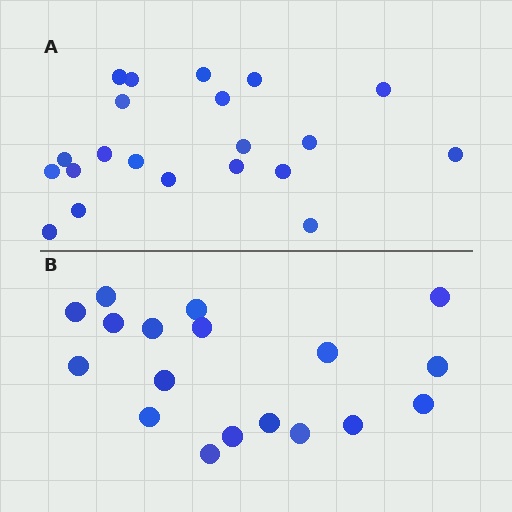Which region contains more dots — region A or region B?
Region A (the top region) has more dots.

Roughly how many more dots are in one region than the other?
Region A has just a few more — roughly 2 or 3 more dots than region B.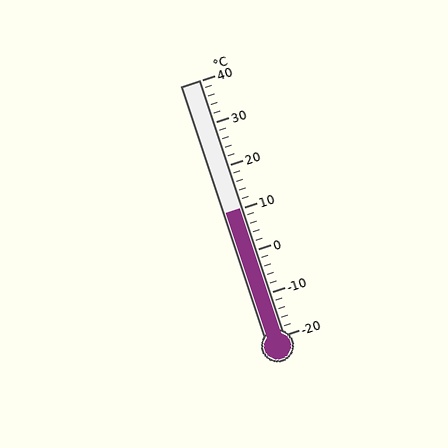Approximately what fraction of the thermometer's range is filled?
The thermometer is filled to approximately 50% of its range.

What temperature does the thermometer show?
The thermometer shows approximately 10°C.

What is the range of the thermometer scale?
The thermometer scale ranges from -20°C to 40°C.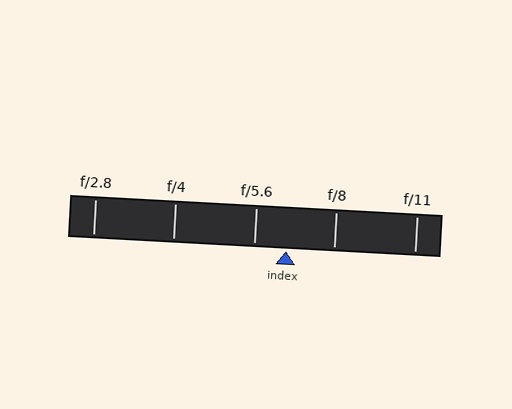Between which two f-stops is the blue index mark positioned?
The index mark is between f/5.6 and f/8.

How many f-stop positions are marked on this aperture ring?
There are 5 f-stop positions marked.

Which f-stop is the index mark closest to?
The index mark is closest to f/5.6.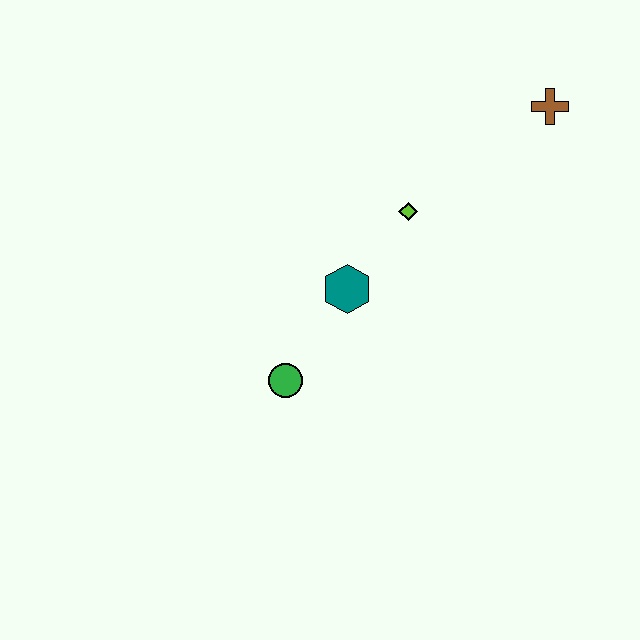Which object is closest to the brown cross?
The lime diamond is closest to the brown cross.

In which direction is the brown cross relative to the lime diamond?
The brown cross is to the right of the lime diamond.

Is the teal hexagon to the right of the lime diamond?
No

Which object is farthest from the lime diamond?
The green circle is farthest from the lime diamond.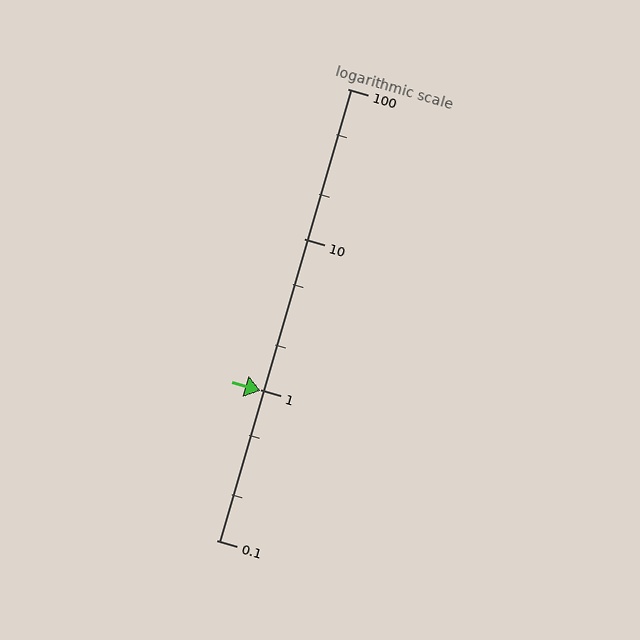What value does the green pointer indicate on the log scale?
The pointer indicates approximately 0.99.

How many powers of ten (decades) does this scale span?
The scale spans 3 decades, from 0.1 to 100.